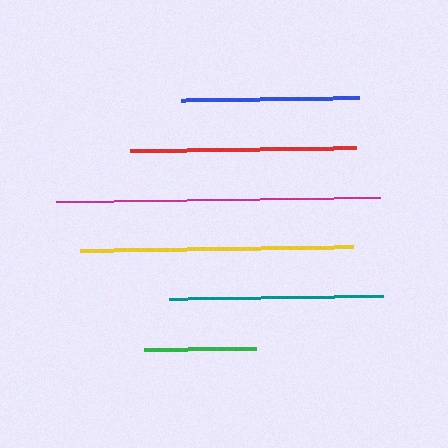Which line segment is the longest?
The magenta line is the longest at approximately 325 pixels.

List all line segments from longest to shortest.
From longest to shortest: magenta, yellow, red, teal, blue, green.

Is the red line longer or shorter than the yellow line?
The yellow line is longer than the red line.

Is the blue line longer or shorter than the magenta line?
The magenta line is longer than the blue line.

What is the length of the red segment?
The red segment is approximately 226 pixels long.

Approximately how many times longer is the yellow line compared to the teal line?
The yellow line is approximately 1.3 times the length of the teal line.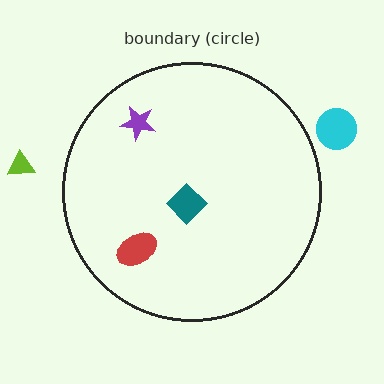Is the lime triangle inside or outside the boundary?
Outside.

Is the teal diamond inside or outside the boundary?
Inside.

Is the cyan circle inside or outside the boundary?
Outside.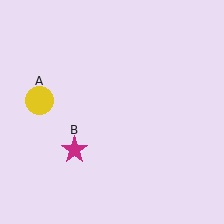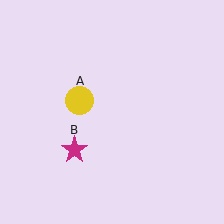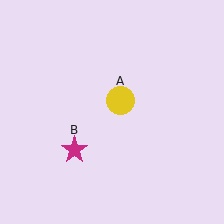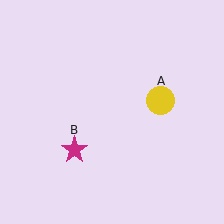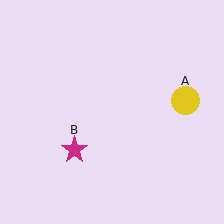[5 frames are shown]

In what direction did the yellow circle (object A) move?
The yellow circle (object A) moved right.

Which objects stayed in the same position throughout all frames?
Magenta star (object B) remained stationary.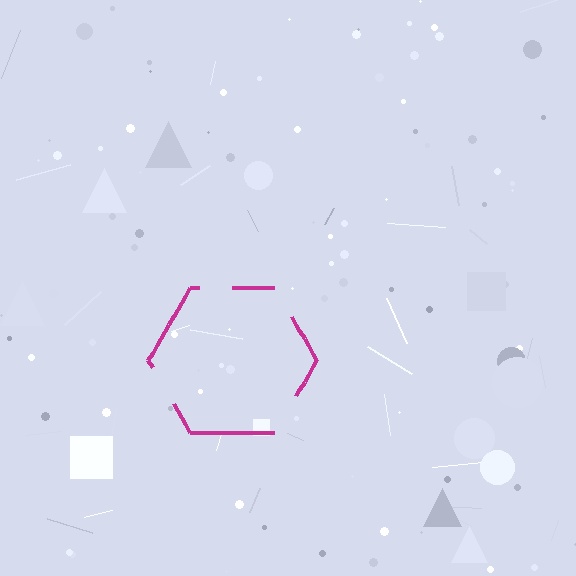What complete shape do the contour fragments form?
The contour fragments form a hexagon.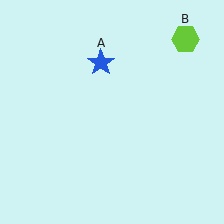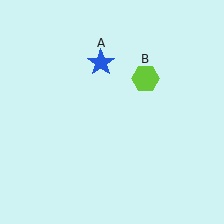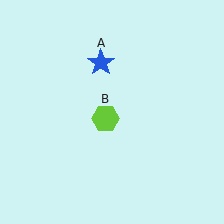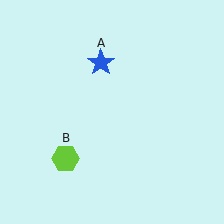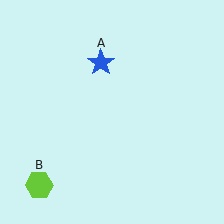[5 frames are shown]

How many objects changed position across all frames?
1 object changed position: lime hexagon (object B).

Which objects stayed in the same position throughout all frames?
Blue star (object A) remained stationary.